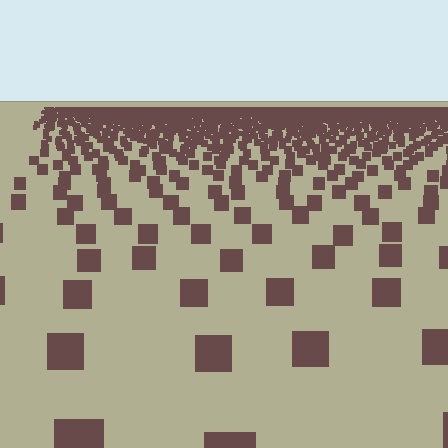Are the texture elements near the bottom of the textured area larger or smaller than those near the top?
Larger. Near the bottom, elements are closer to the viewer and appear at a bigger on-screen size.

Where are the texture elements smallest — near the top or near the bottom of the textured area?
Near the top.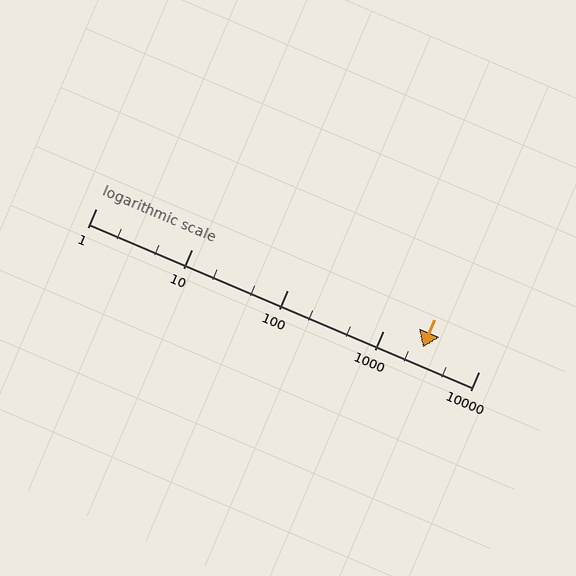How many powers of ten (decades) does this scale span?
The scale spans 4 decades, from 1 to 10000.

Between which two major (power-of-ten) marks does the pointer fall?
The pointer is between 1000 and 10000.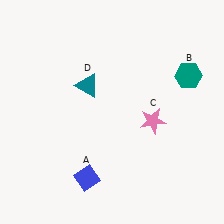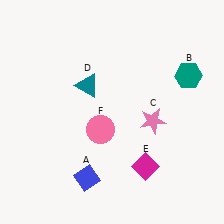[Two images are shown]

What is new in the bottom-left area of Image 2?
A pink circle (F) was added in the bottom-left area of Image 2.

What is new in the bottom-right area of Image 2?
A magenta diamond (E) was added in the bottom-right area of Image 2.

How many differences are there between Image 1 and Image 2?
There are 2 differences between the two images.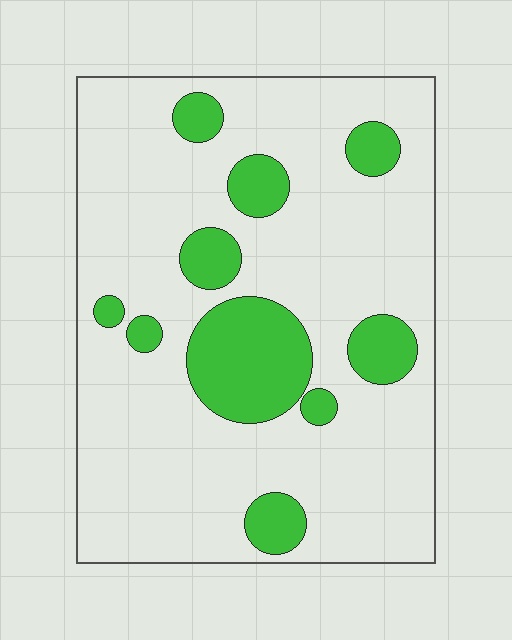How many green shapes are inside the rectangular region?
10.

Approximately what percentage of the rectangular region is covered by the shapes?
Approximately 20%.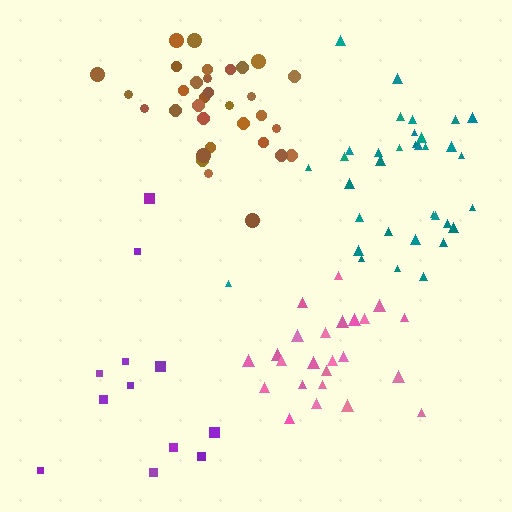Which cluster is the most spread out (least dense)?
Purple.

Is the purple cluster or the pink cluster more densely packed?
Pink.